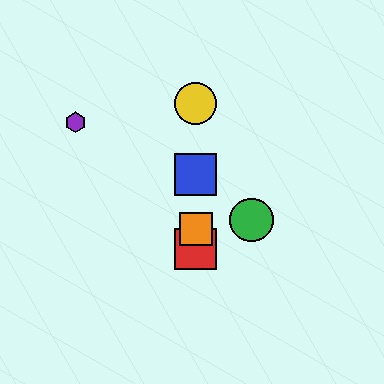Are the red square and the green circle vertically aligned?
No, the red square is at x≈196 and the green circle is at x≈251.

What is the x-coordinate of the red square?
The red square is at x≈196.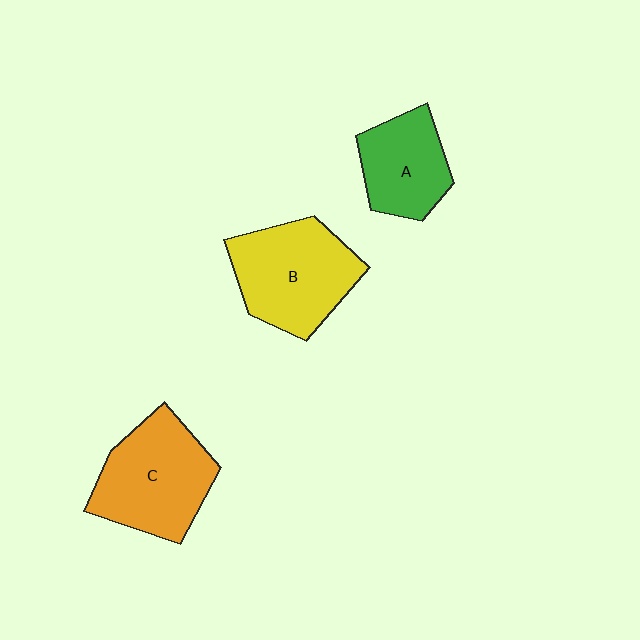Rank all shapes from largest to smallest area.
From largest to smallest: C (orange), B (yellow), A (green).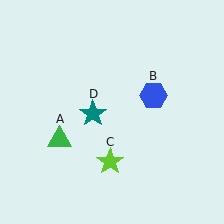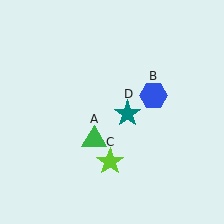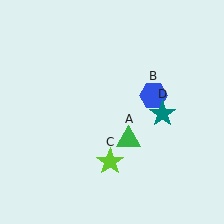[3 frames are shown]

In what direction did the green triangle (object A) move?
The green triangle (object A) moved right.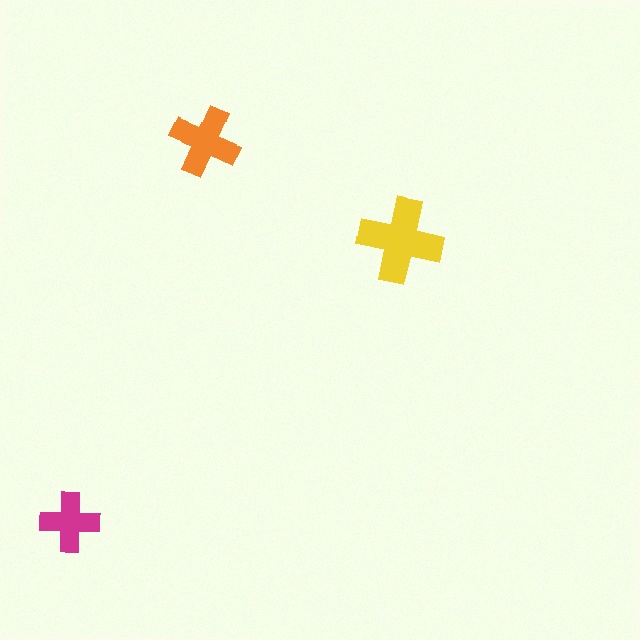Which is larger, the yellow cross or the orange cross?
The yellow one.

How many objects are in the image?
There are 3 objects in the image.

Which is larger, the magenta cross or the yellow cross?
The yellow one.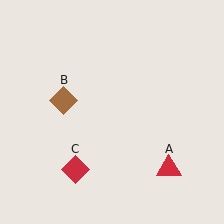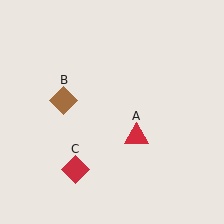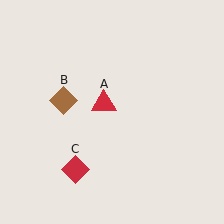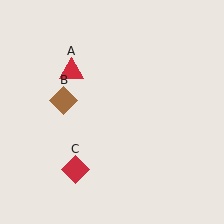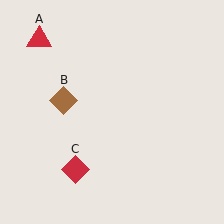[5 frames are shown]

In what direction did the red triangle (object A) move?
The red triangle (object A) moved up and to the left.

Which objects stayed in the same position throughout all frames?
Brown diamond (object B) and red diamond (object C) remained stationary.